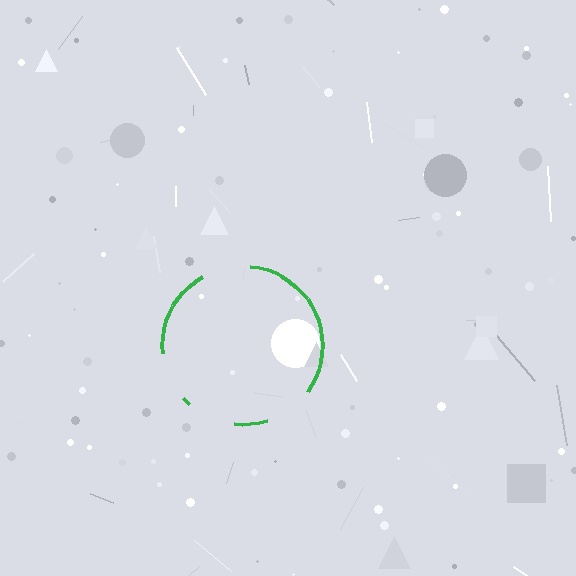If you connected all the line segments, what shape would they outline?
They would outline a circle.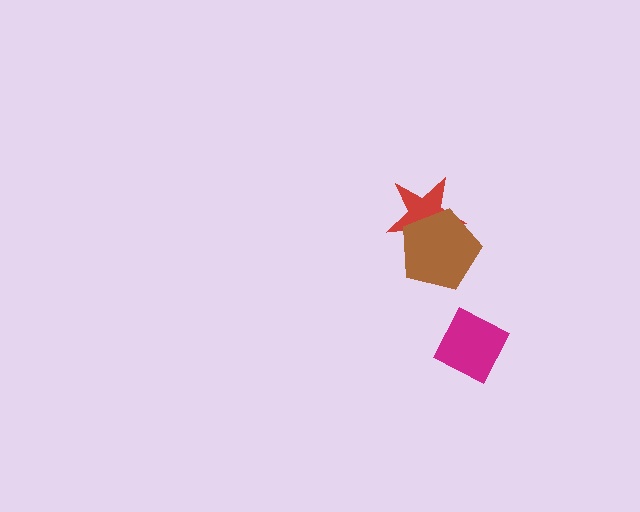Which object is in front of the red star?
The brown pentagon is in front of the red star.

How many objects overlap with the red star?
1 object overlaps with the red star.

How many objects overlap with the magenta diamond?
0 objects overlap with the magenta diamond.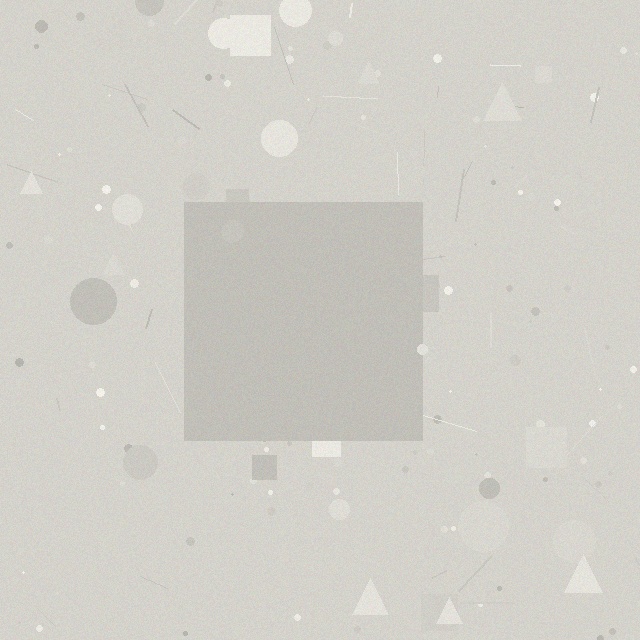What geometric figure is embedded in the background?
A square is embedded in the background.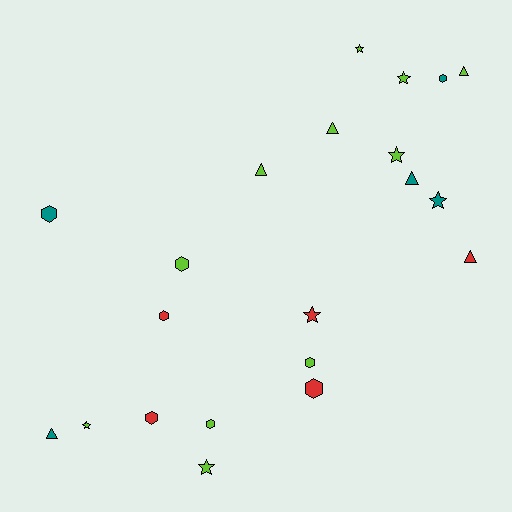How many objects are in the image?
There are 21 objects.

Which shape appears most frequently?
Hexagon, with 8 objects.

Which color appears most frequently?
Lime, with 11 objects.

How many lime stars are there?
There are 5 lime stars.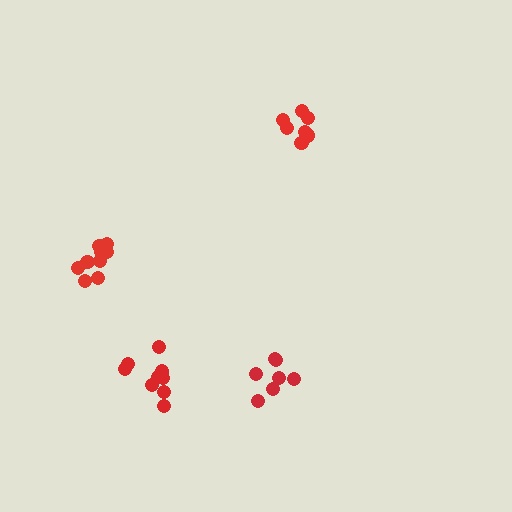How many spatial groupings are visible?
There are 4 spatial groupings.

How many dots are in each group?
Group 1: 7 dots, Group 2: 7 dots, Group 3: 13 dots, Group 4: 10 dots (37 total).